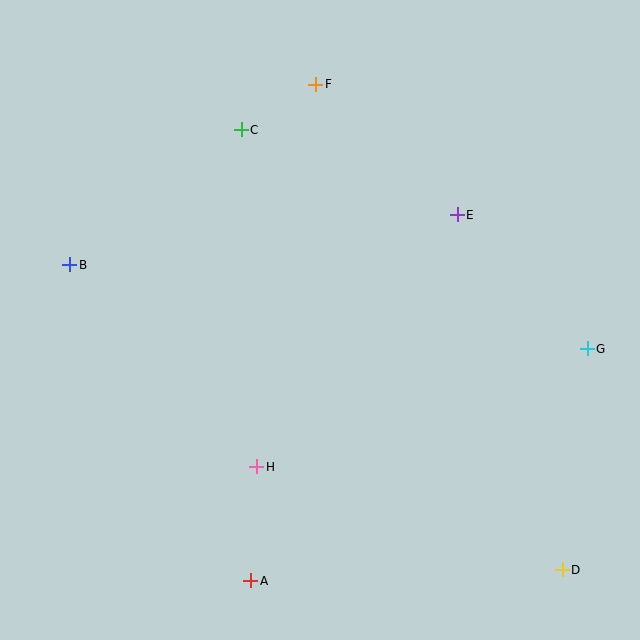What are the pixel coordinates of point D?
Point D is at (562, 570).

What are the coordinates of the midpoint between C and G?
The midpoint between C and G is at (414, 239).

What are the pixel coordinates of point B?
Point B is at (70, 265).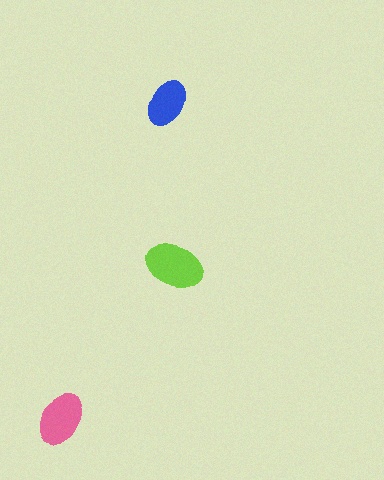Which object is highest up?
The blue ellipse is topmost.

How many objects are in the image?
There are 3 objects in the image.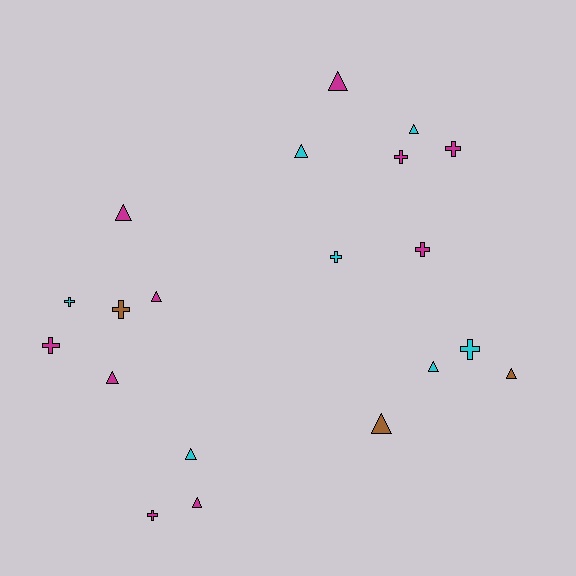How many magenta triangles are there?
There are 5 magenta triangles.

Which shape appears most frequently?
Triangle, with 11 objects.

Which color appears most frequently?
Magenta, with 10 objects.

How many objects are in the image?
There are 20 objects.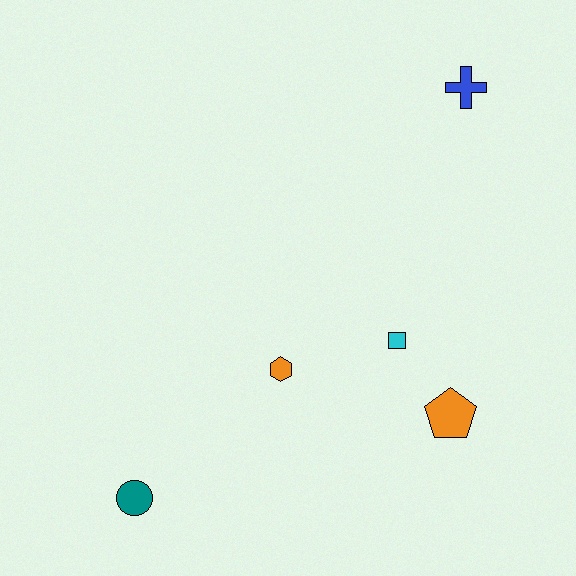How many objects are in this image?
There are 5 objects.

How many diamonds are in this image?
There are no diamonds.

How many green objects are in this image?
There are no green objects.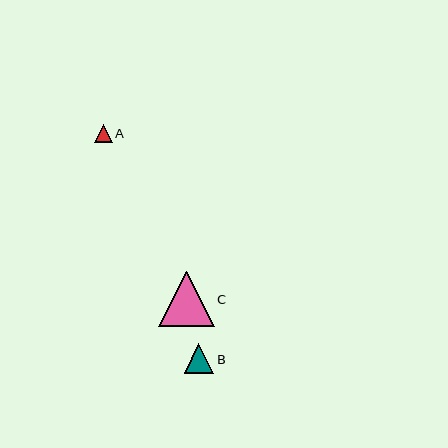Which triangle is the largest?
Triangle C is the largest with a size of approximately 56 pixels.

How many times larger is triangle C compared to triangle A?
Triangle C is approximately 3.1 times the size of triangle A.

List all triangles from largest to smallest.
From largest to smallest: C, B, A.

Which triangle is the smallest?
Triangle A is the smallest with a size of approximately 18 pixels.